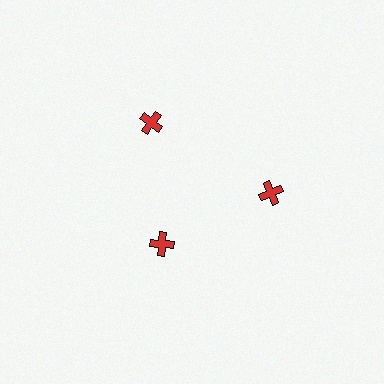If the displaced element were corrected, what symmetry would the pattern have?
It would have 3-fold rotational symmetry — the pattern would map onto itself every 120 degrees.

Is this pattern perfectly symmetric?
No. The 3 red crosses are arranged in a ring, but one element near the 7 o'clock position is pulled inward toward the center, breaking the 3-fold rotational symmetry.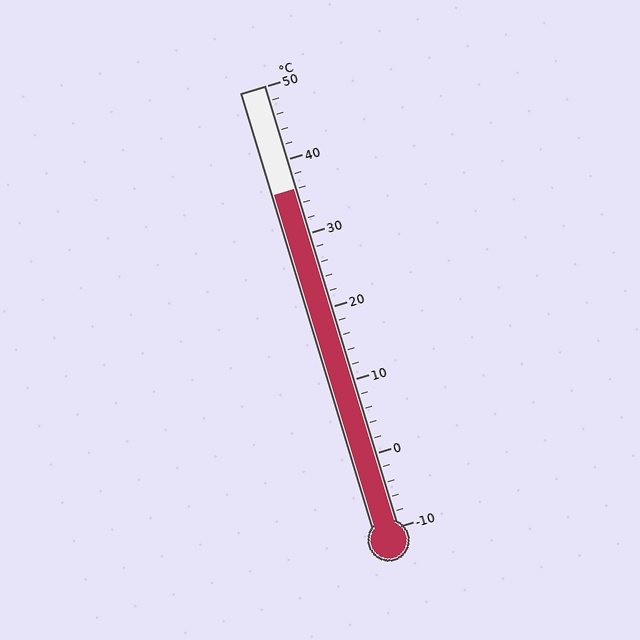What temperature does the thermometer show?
The thermometer shows approximately 36°C.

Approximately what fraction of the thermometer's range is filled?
The thermometer is filled to approximately 75% of its range.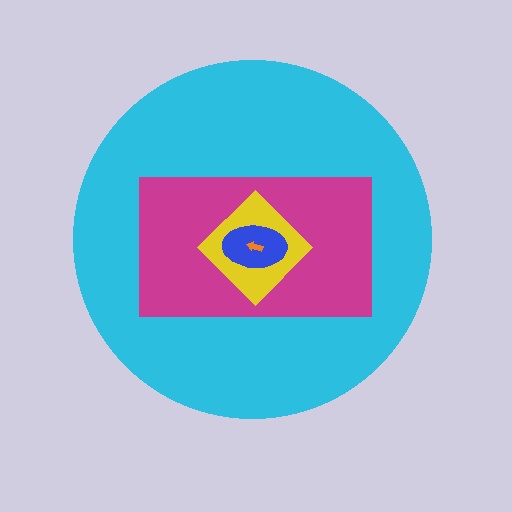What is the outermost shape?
The cyan circle.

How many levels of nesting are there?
5.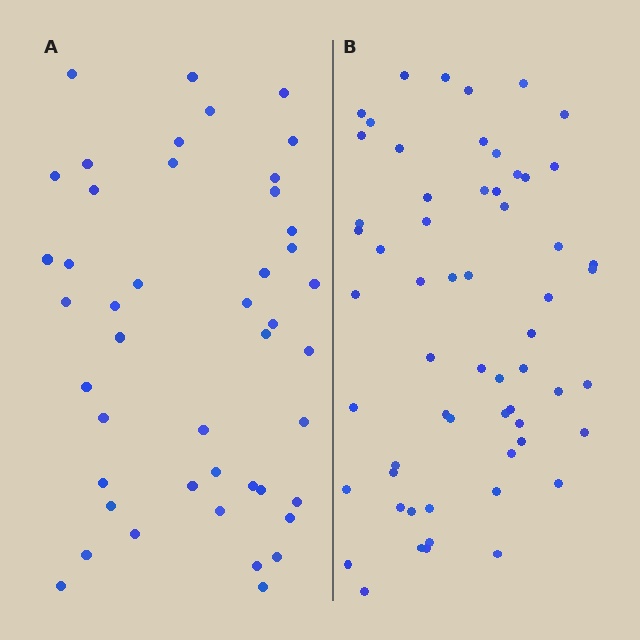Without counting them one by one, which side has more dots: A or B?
Region B (the right region) has more dots.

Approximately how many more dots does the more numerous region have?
Region B has approximately 15 more dots than region A.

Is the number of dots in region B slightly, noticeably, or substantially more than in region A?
Region B has noticeably more, but not dramatically so. The ratio is roughly 1.3 to 1.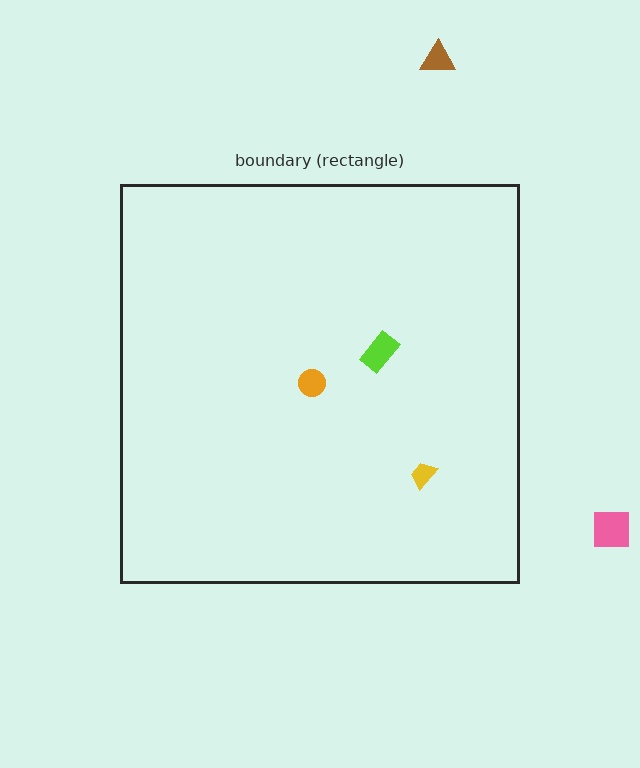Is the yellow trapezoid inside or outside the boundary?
Inside.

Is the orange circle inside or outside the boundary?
Inside.